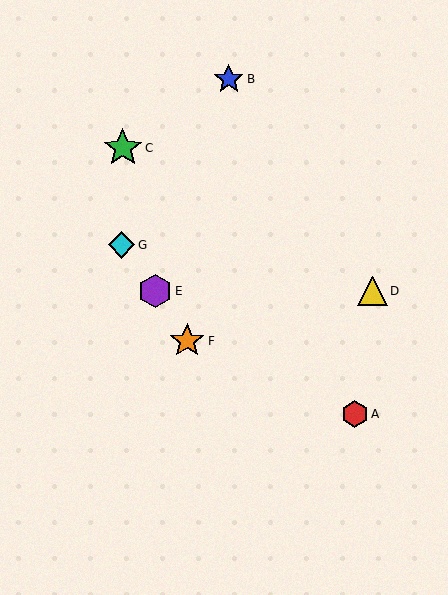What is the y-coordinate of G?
Object G is at y≈245.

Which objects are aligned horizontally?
Objects D, E are aligned horizontally.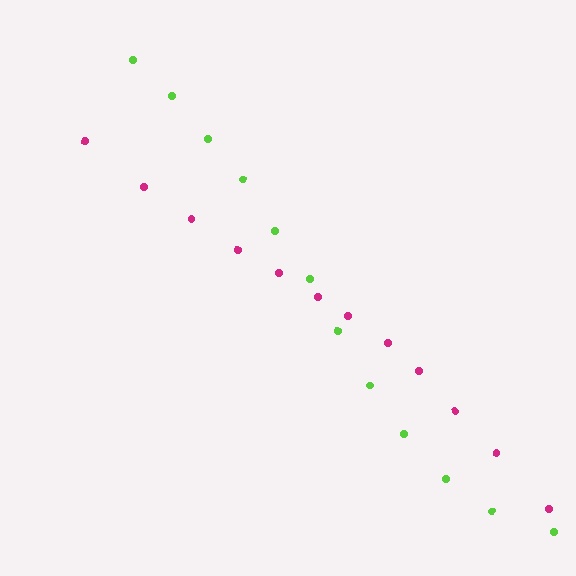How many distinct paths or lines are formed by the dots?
There are 2 distinct paths.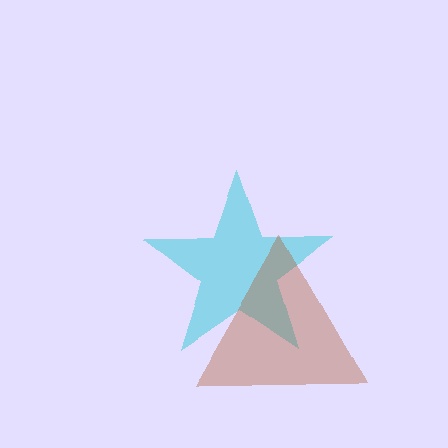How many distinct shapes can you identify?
There are 2 distinct shapes: a cyan star, a brown triangle.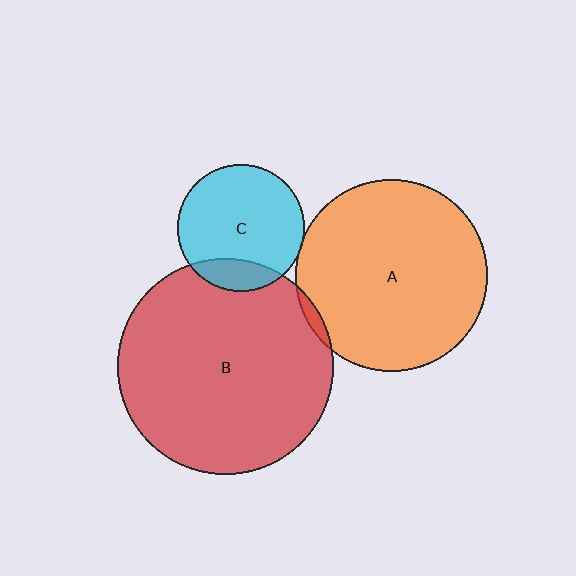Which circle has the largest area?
Circle B (red).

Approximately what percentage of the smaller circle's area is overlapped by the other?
Approximately 5%.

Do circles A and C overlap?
Yes.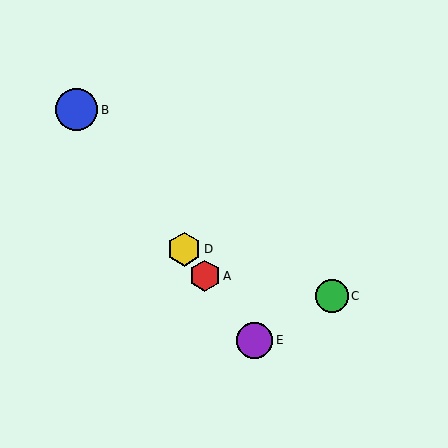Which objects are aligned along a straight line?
Objects A, B, D, E are aligned along a straight line.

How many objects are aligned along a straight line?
4 objects (A, B, D, E) are aligned along a straight line.